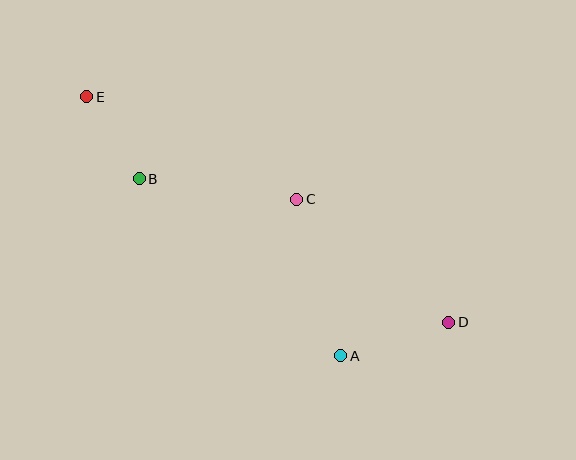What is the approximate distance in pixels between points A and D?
The distance between A and D is approximately 113 pixels.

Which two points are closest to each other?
Points B and E are closest to each other.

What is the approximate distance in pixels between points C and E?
The distance between C and E is approximately 234 pixels.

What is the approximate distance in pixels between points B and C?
The distance between B and C is approximately 159 pixels.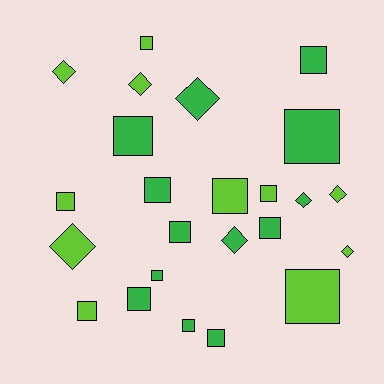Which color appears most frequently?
Green, with 13 objects.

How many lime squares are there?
There are 6 lime squares.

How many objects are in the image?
There are 24 objects.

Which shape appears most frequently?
Square, with 16 objects.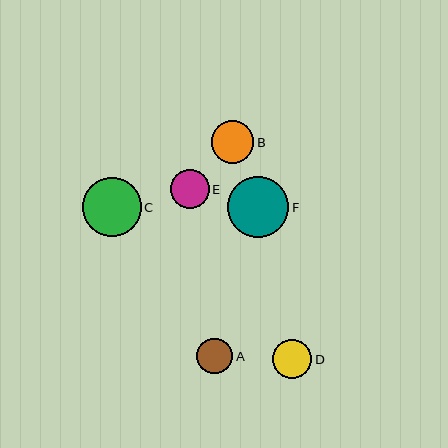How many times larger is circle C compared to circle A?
Circle C is approximately 1.6 times the size of circle A.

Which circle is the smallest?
Circle A is the smallest with a size of approximately 36 pixels.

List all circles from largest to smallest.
From largest to smallest: F, C, B, E, D, A.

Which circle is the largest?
Circle F is the largest with a size of approximately 62 pixels.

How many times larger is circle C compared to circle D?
Circle C is approximately 1.5 times the size of circle D.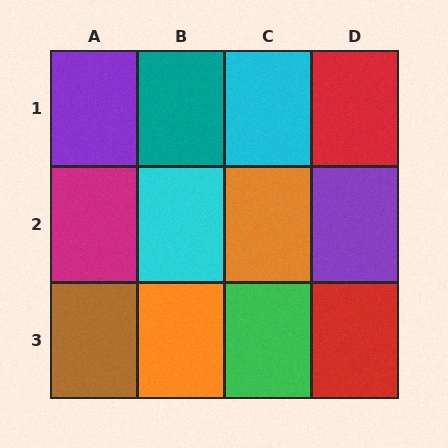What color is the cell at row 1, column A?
Purple.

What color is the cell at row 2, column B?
Cyan.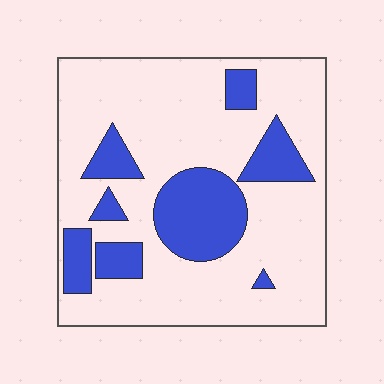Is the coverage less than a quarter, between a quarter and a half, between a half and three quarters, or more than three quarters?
Less than a quarter.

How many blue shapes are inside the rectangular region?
8.